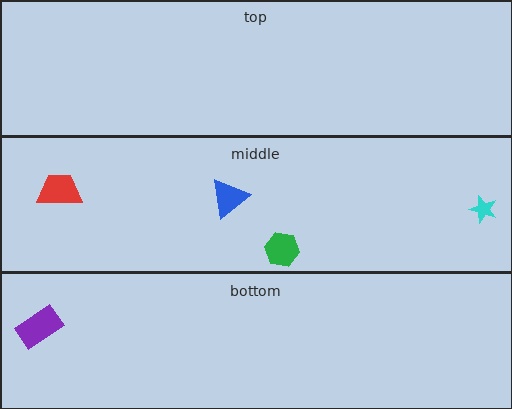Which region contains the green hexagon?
The middle region.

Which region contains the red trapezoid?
The middle region.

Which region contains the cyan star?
The middle region.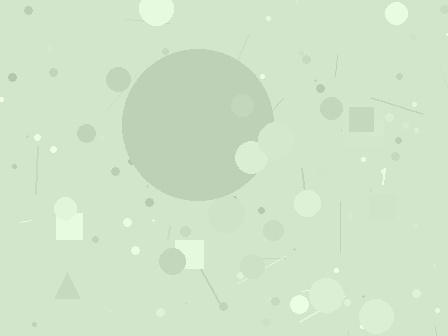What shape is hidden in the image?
A circle is hidden in the image.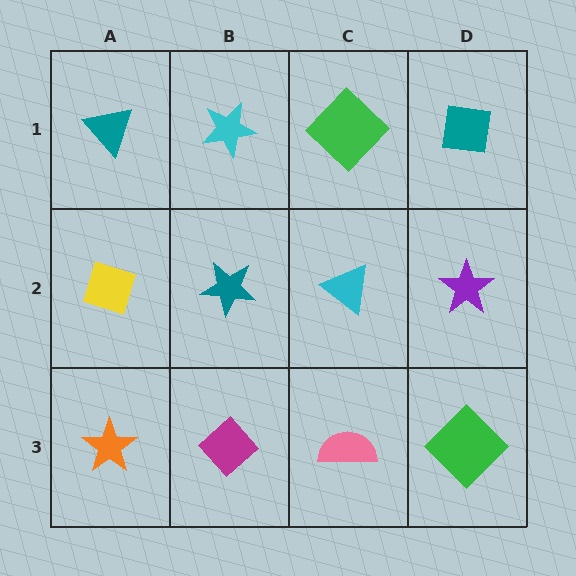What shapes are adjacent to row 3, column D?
A purple star (row 2, column D), a pink semicircle (row 3, column C).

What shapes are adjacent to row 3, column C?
A cyan triangle (row 2, column C), a magenta diamond (row 3, column B), a green diamond (row 3, column D).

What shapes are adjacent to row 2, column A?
A teal triangle (row 1, column A), an orange star (row 3, column A), a teal star (row 2, column B).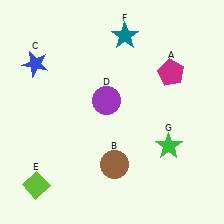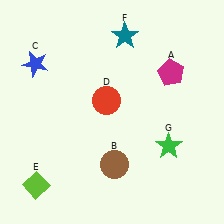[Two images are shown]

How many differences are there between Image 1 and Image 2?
There is 1 difference between the two images.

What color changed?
The circle (D) changed from purple in Image 1 to red in Image 2.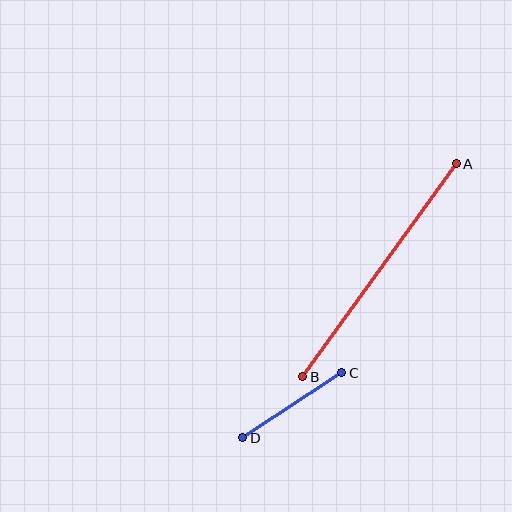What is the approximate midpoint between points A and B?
The midpoint is at approximately (379, 270) pixels.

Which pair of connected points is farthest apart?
Points A and B are farthest apart.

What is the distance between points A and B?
The distance is approximately 263 pixels.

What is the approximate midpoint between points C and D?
The midpoint is at approximately (292, 405) pixels.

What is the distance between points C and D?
The distance is approximately 118 pixels.